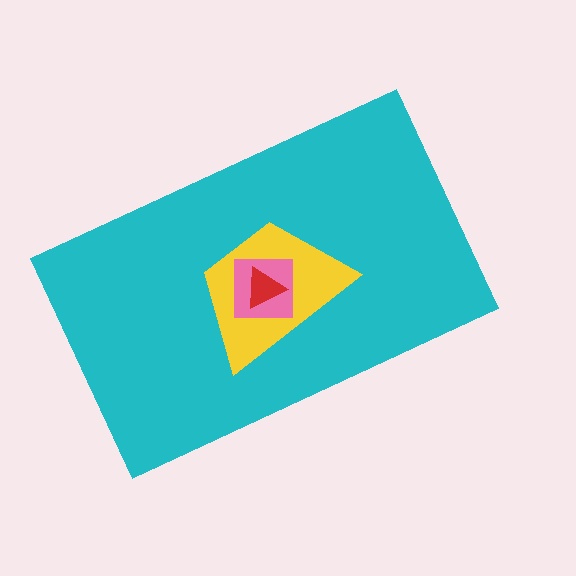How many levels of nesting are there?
4.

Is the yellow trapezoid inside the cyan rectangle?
Yes.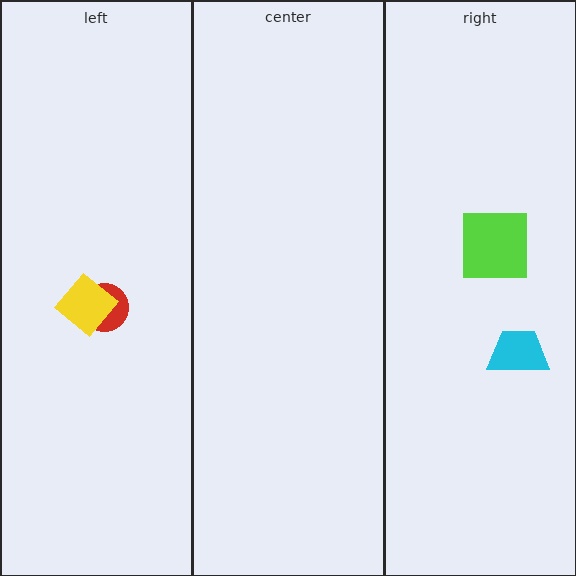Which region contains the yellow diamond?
The left region.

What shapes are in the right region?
The cyan trapezoid, the lime square.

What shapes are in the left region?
The red circle, the yellow diamond.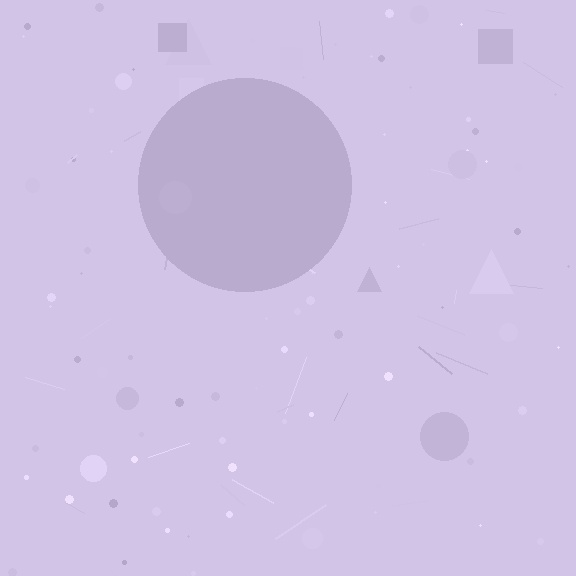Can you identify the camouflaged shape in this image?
The camouflaged shape is a circle.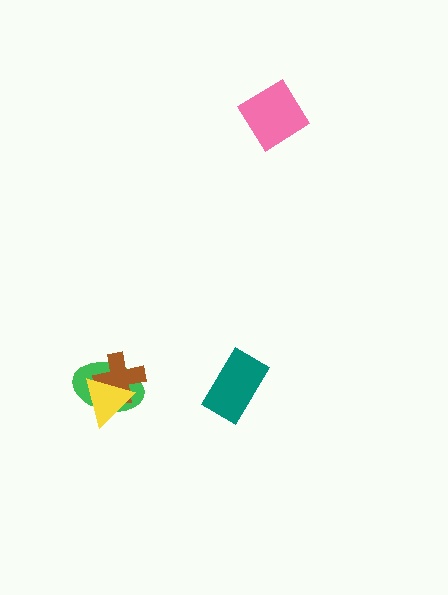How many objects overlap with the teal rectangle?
0 objects overlap with the teal rectangle.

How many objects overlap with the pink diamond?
0 objects overlap with the pink diamond.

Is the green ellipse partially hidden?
Yes, it is partially covered by another shape.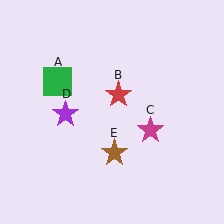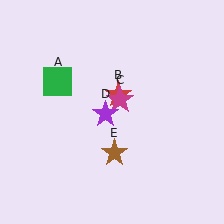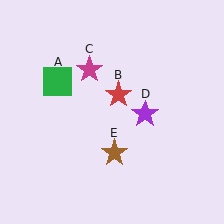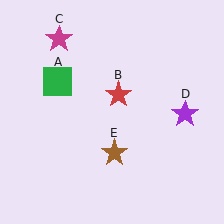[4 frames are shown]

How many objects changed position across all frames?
2 objects changed position: magenta star (object C), purple star (object D).